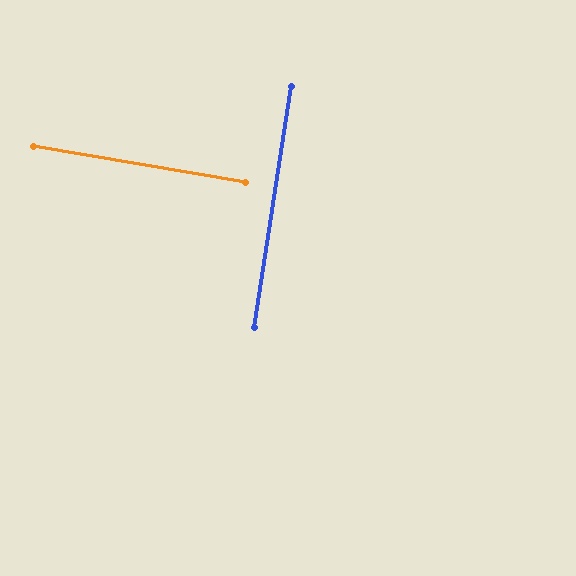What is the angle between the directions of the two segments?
Approximately 89 degrees.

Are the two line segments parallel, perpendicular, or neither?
Perpendicular — they meet at approximately 89°.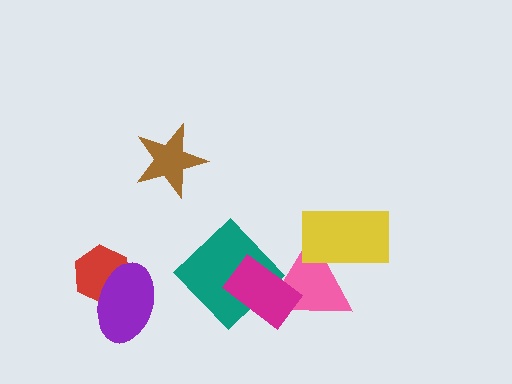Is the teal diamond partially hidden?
Yes, it is partially covered by another shape.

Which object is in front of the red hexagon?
The purple ellipse is in front of the red hexagon.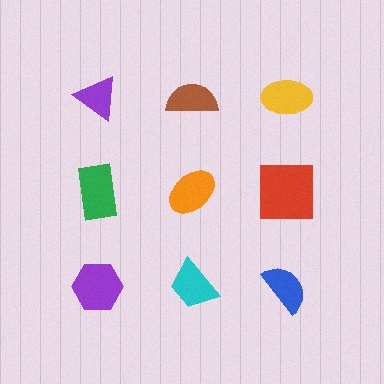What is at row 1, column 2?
A brown semicircle.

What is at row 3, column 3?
A blue semicircle.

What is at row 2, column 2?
An orange ellipse.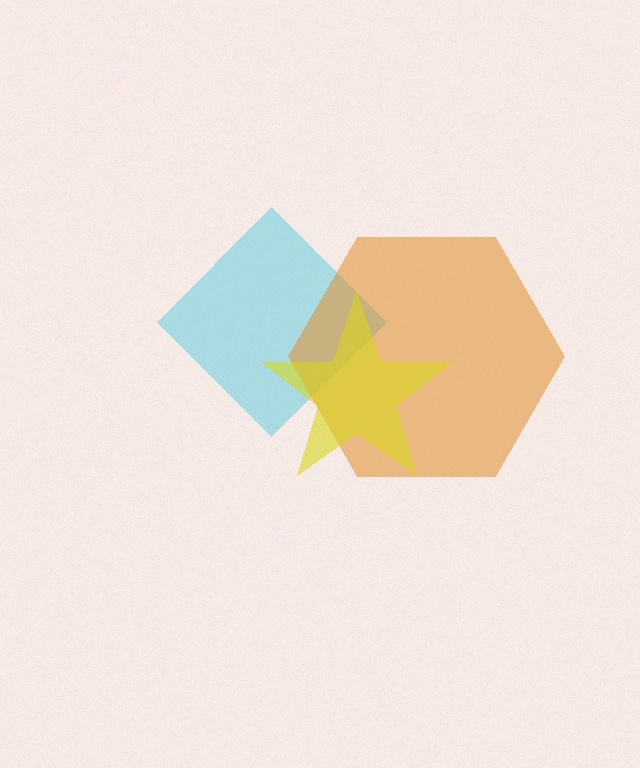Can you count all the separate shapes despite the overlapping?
Yes, there are 3 separate shapes.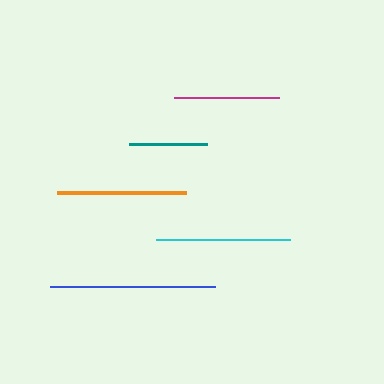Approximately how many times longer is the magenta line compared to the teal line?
The magenta line is approximately 1.4 times the length of the teal line.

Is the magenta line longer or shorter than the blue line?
The blue line is longer than the magenta line.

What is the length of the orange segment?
The orange segment is approximately 130 pixels long.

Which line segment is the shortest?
The teal line is the shortest at approximately 77 pixels.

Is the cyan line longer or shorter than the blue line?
The blue line is longer than the cyan line.